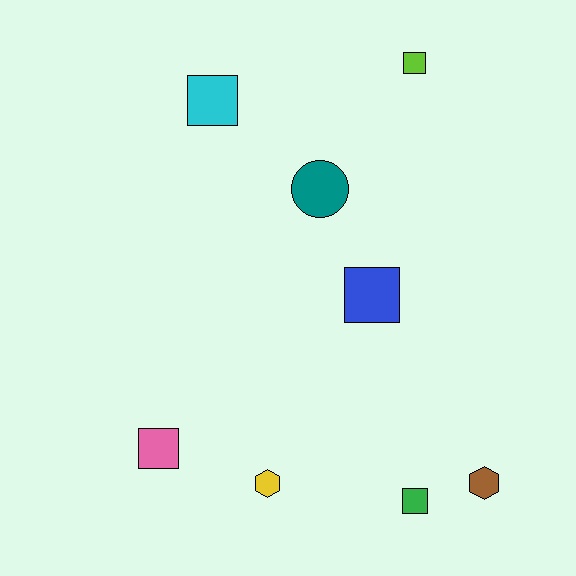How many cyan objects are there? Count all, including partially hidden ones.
There is 1 cyan object.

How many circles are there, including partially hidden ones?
There is 1 circle.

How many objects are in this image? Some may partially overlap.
There are 8 objects.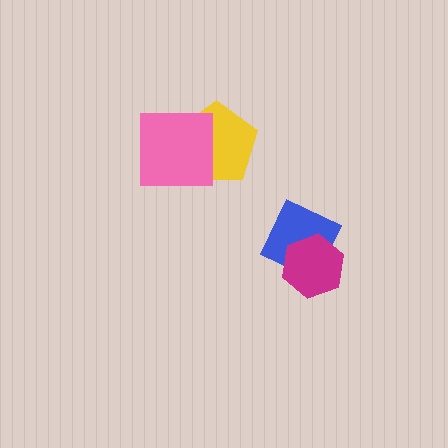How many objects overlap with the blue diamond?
1 object overlaps with the blue diamond.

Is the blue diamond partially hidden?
Yes, it is partially covered by another shape.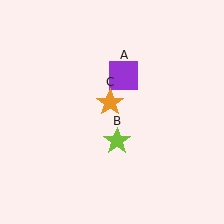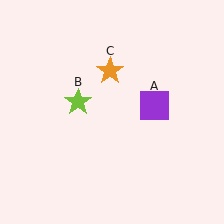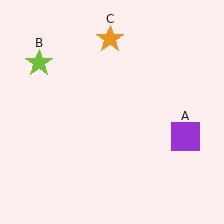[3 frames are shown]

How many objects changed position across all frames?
3 objects changed position: purple square (object A), lime star (object B), orange star (object C).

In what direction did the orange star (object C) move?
The orange star (object C) moved up.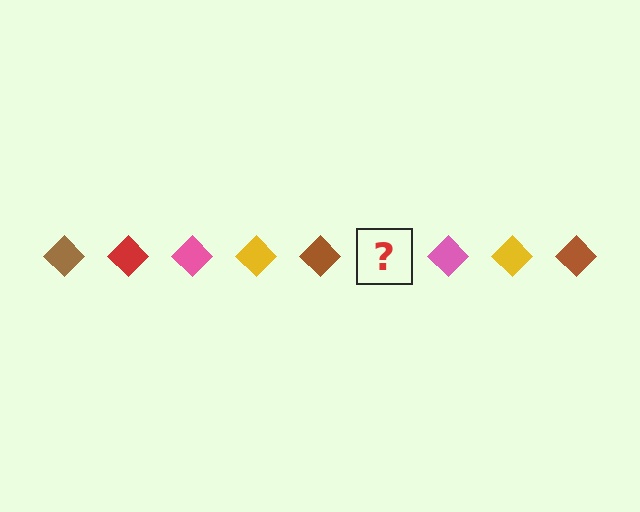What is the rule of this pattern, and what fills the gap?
The rule is that the pattern cycles through brown, red, pink, yellow diamonds. The gap should be filled with a red diamond.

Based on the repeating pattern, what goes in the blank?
The blank should be a red diamond.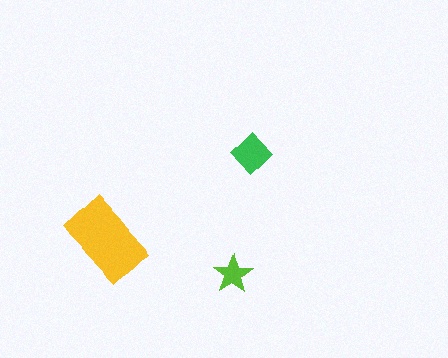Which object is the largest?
The yellow rectangle.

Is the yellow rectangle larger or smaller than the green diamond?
Larger.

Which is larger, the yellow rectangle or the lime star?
The yellow rectangle.